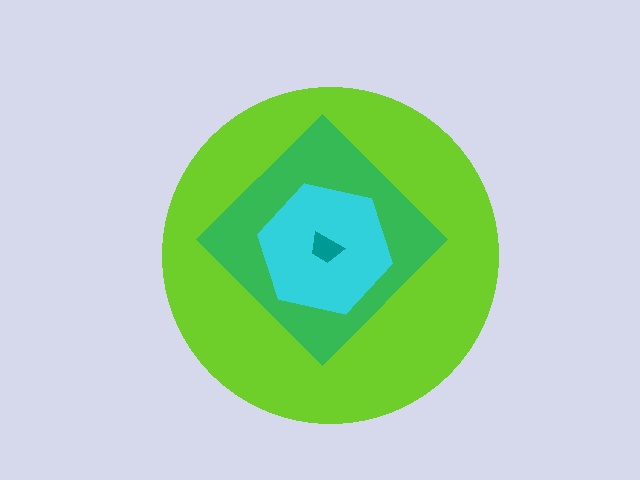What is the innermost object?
The teal trapezoid.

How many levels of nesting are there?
4.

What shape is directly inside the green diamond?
The cyan hexagon.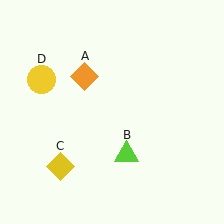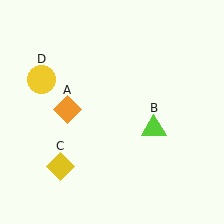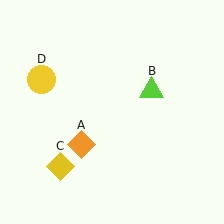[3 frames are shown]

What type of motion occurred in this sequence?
The orange diamond (object A), lime triangle (object B) rotated counterclockwise around the center of the scene.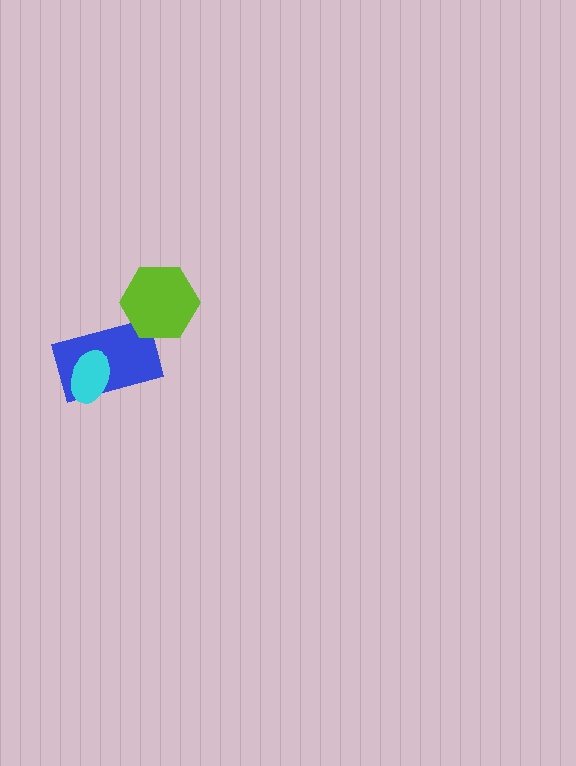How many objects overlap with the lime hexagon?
1 object overlaps with the lime hexagon.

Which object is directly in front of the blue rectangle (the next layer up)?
The cyan ellipse is directly in front of the blue rectangle.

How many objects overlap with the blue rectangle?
2 objects overlap with the blue rectangle.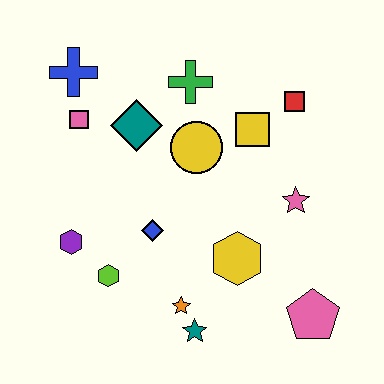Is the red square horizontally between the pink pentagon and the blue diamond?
Yes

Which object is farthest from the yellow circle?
The pink pentagon is farthest from the yellow circle.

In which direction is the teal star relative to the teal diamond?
The teal star is below the teal diamond.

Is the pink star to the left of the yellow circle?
No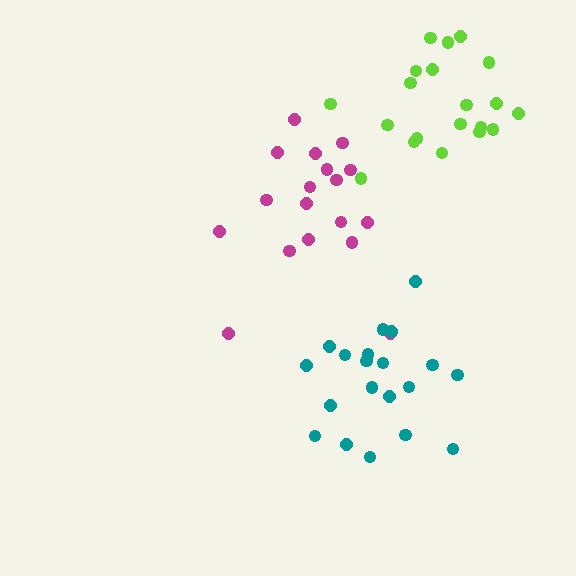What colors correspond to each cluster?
The clusters are colored: magenta, lime, teal.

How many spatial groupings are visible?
There are 3 spatial groupings.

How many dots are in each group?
Group 1: 18 dots, Group 2: 20 dots, Group 3: 20 dots (58 total).